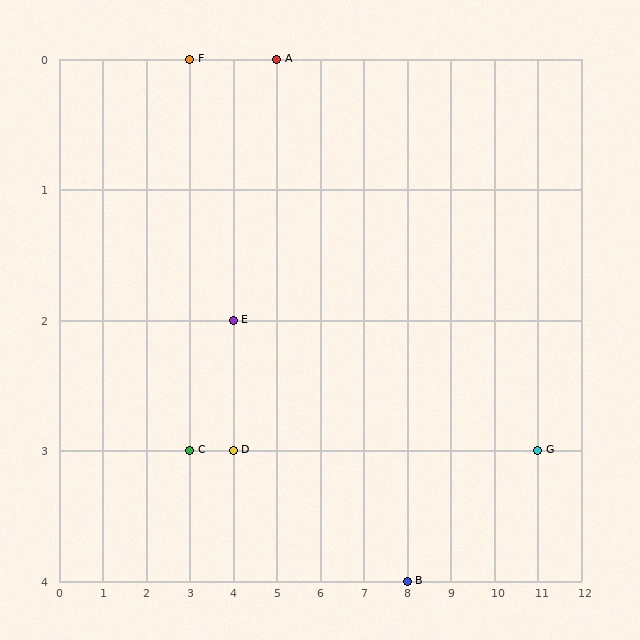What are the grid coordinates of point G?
Point G is at grid coordinates (11, 3).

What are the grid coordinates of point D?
Point D is at grid coordinates (4, 3).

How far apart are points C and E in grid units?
Points C and E are 1 column and 1 row apart (about 1.4 grid units diagonally).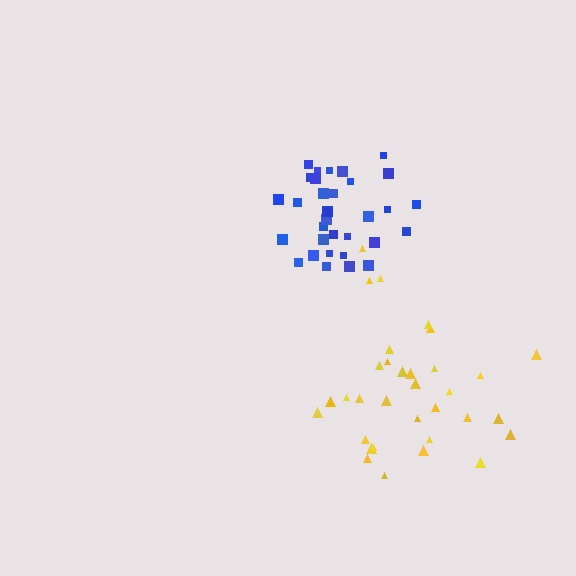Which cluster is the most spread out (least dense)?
Yellow.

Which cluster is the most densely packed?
Blue.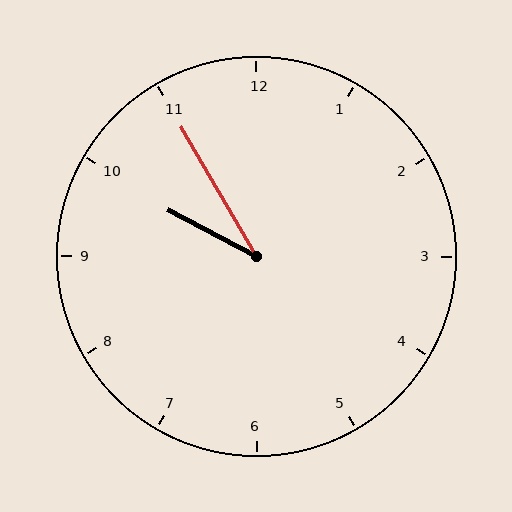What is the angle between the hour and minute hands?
Approximately 32 degrees.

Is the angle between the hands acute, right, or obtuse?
It is acute.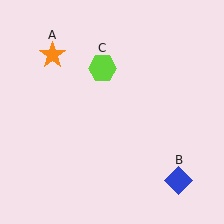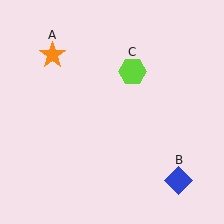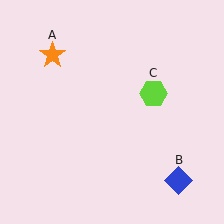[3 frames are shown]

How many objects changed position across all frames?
1 object changed position: lime hexagon (object C).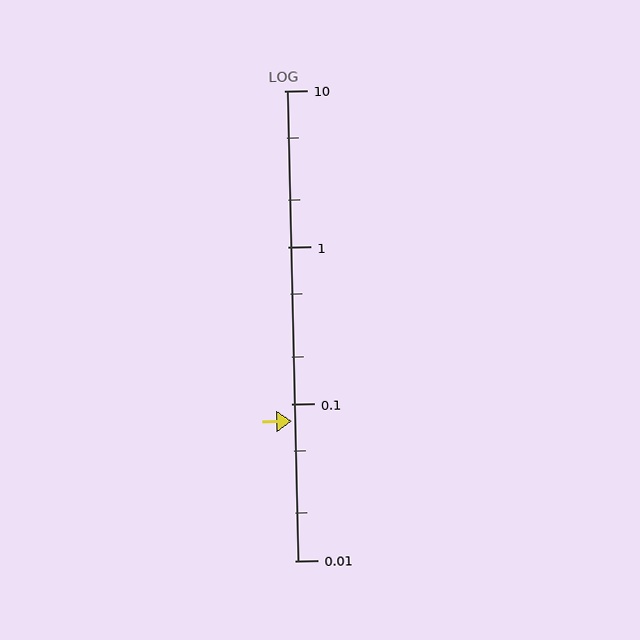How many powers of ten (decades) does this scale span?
The scale spans 3 decades, from 0.01 to 10.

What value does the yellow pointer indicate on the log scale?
The pointer indicates approximately 0.078.